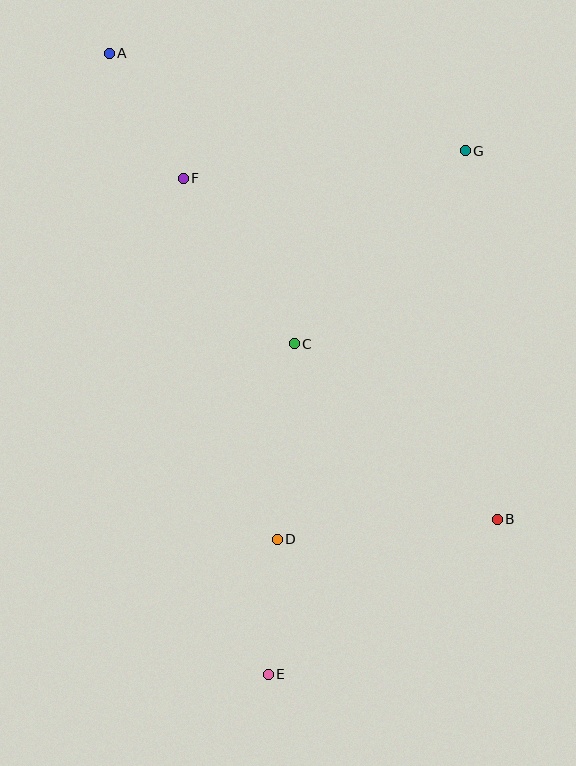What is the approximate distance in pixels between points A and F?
The distance between A and F is approximately 146 pixels.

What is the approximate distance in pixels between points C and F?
The distance between C and F is approximately 199 pixels.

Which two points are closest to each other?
Points D and E are closest to each other.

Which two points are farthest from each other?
Points A and E are farthest from each other.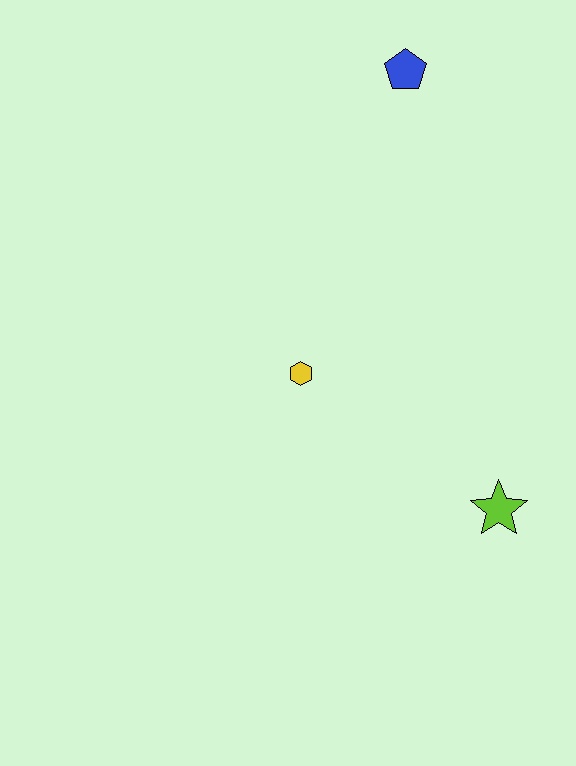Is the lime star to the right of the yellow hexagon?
Yes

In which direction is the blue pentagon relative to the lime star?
The blue pentagon is above the lime star.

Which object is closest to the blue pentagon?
The yellow hexagon is closest to the blue pentagon.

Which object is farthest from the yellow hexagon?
The blue pentagon is farthest from the yellow hexagon.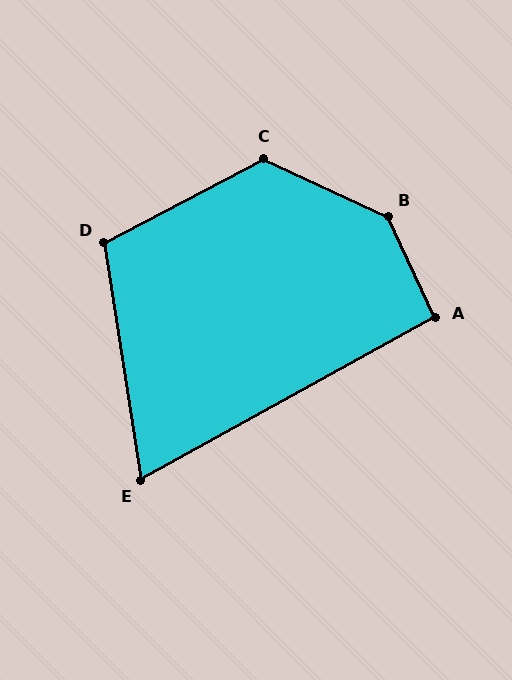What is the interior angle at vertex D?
Approximately 109 degrees (obtuse).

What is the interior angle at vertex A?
Approximately 94 degrees (approximately right).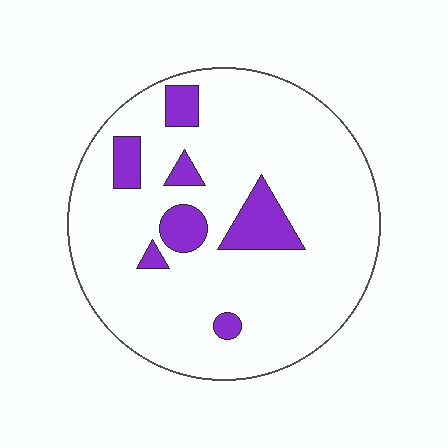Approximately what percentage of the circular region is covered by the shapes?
Approximately 15%.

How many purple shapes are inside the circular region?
7.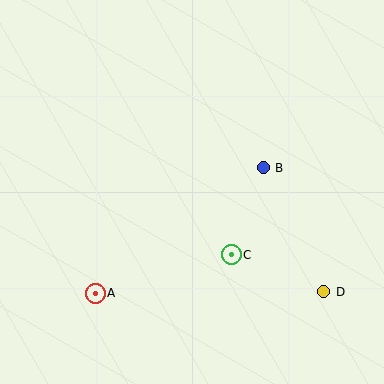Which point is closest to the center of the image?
Point C at (231, 255) is closest to the center.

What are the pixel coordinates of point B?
Point B is at (263, 168).